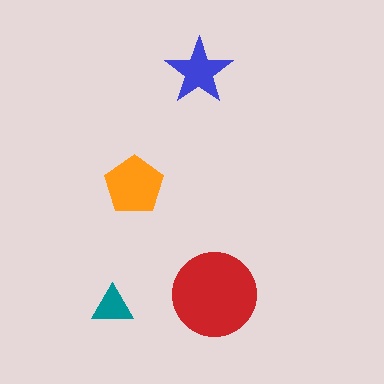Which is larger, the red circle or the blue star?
The red circle.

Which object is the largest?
The red circle.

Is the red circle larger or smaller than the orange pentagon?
Larger.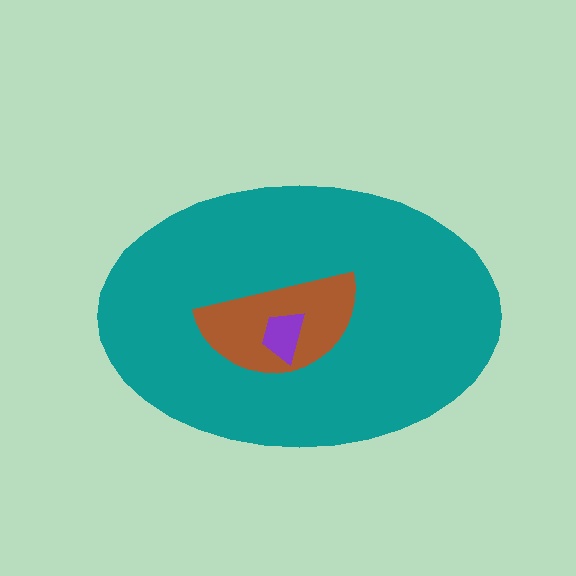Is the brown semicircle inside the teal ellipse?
Yes.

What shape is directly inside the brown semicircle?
The purple trapezoid.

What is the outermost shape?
The teal ellipse.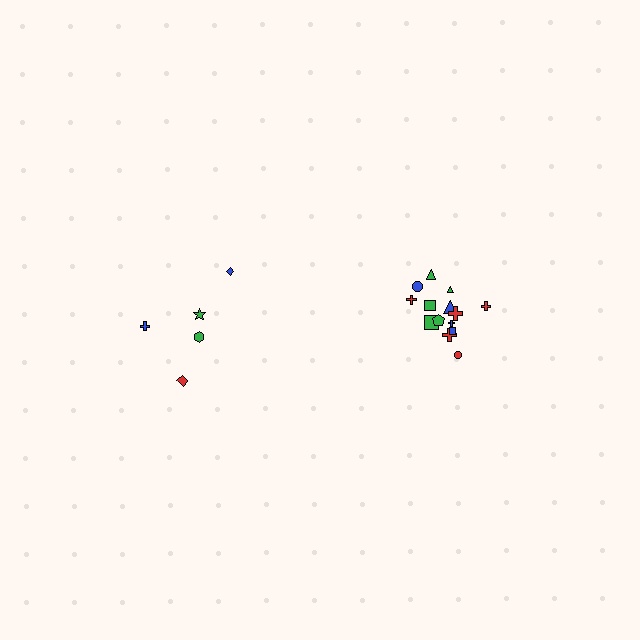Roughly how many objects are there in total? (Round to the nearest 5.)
Roughly 20 objects in total.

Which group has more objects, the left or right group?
The right group.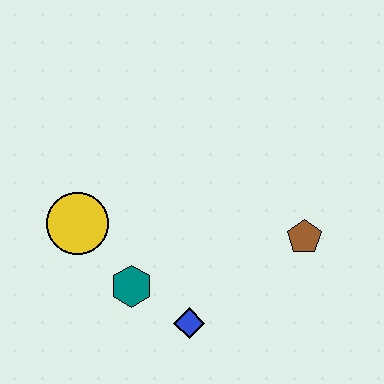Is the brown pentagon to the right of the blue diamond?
Yes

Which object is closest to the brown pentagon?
The blue diamond is closest to the brown pentagon.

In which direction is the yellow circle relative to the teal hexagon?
The yellow circle is above the teal hexagon.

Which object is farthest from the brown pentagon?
The yellow circle is farthest from the brown pentagon.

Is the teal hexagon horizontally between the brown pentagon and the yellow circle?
Yes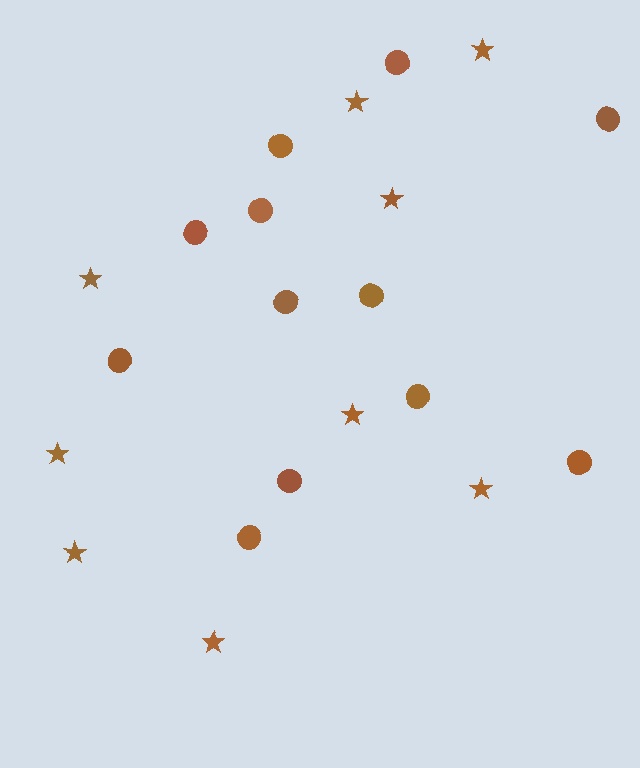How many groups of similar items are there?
There are 2 groups: one group of stars (9) and one group of circles (12).